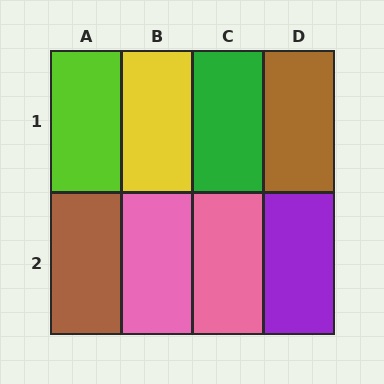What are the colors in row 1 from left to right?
Lime, yellow, green, brown.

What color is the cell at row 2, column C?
Pink.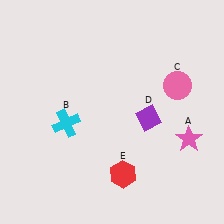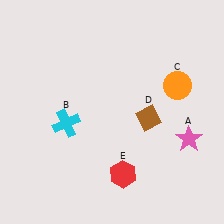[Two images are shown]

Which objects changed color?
C changed from pink to orange. D changed from purple to brown.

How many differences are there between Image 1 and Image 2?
There are 2 differences between the two images.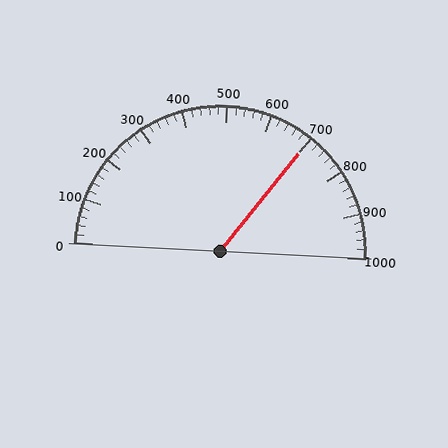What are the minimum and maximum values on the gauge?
The gauge ranges from 0 to 1000.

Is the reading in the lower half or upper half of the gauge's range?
The reading is in the upper half of the range (0 to 1000).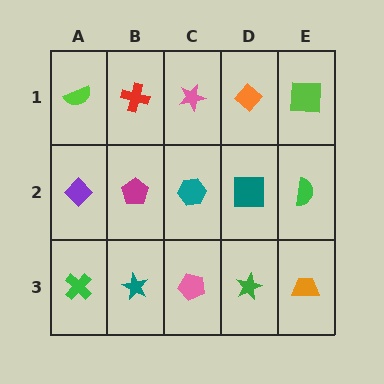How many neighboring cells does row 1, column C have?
3.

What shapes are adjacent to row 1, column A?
A purple diamond (row 2, column A), a red cross (row 1, column B).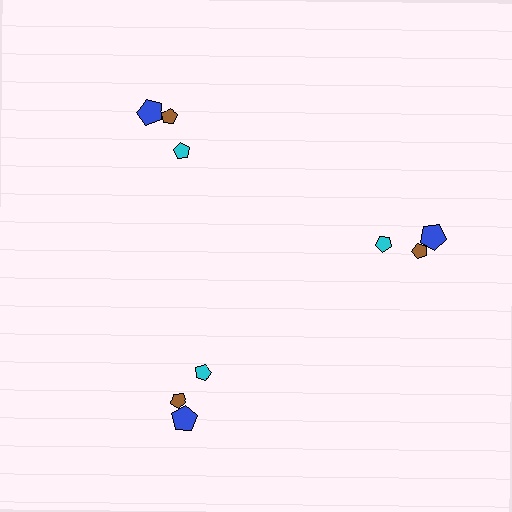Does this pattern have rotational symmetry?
Yes, this pattern has 3-fold rotational symmetry. It looks the same after rotating 120 degrees around the center.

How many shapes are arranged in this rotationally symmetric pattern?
There are 9 shapes, arranged in 3 groups of 3.